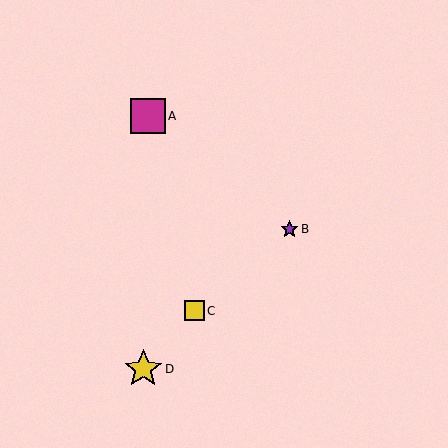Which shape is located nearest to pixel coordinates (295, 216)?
The purple star (labeled B) at (289, 229) is nearest to that location.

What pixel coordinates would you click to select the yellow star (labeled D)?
Click at (143, 369) to select the yellow star D.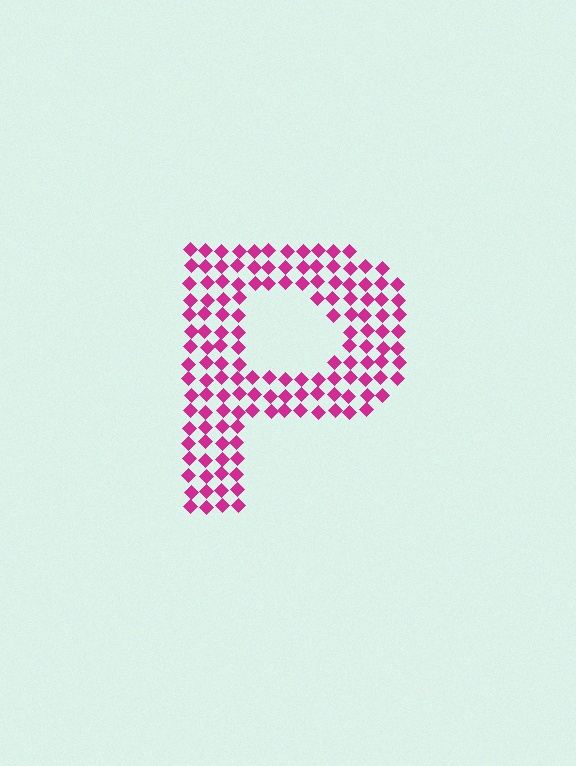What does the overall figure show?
The overall figure shows the letter P.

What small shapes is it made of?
It is made of small diamonds.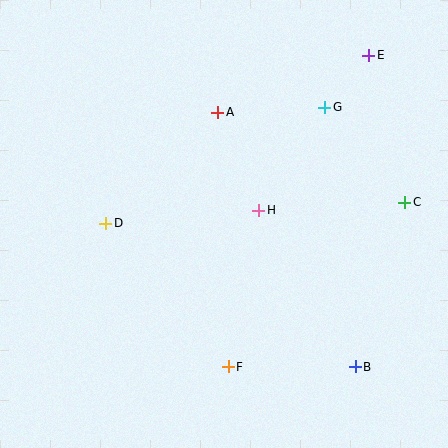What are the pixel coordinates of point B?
Point B is at (355, 367).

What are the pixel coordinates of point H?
Point H is at (259, 210).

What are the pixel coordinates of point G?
Point G is at (325, 107).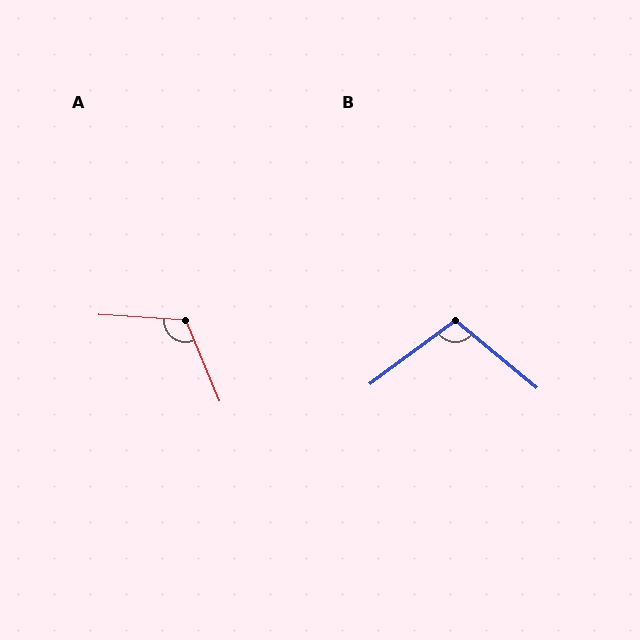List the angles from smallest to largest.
B (103°), A (116°).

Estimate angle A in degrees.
Approximately 116 degrees.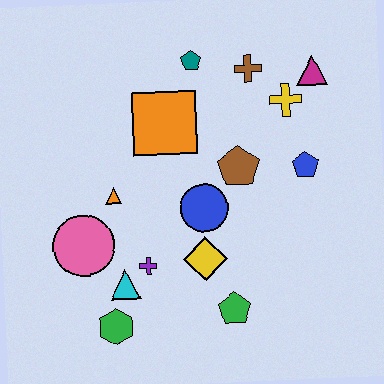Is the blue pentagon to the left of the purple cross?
No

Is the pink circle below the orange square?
Yes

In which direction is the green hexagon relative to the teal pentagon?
The green hexagon is below the teal pentagon.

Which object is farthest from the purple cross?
The magenta triangle is farthest from the purple cross.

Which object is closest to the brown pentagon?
The blue circle is closest to the brown pentagon.